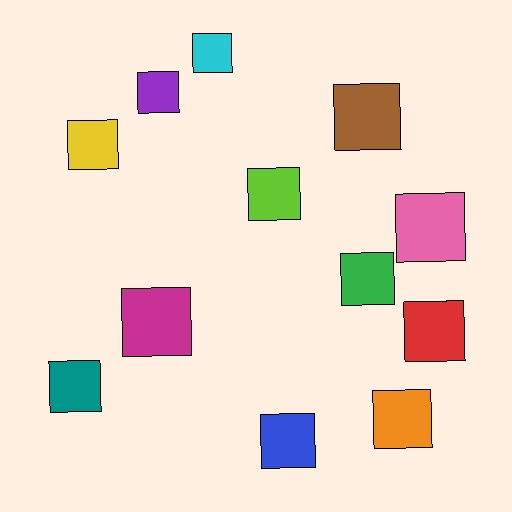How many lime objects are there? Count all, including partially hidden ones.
There is 1 lime object.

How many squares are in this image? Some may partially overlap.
There are 12 squares.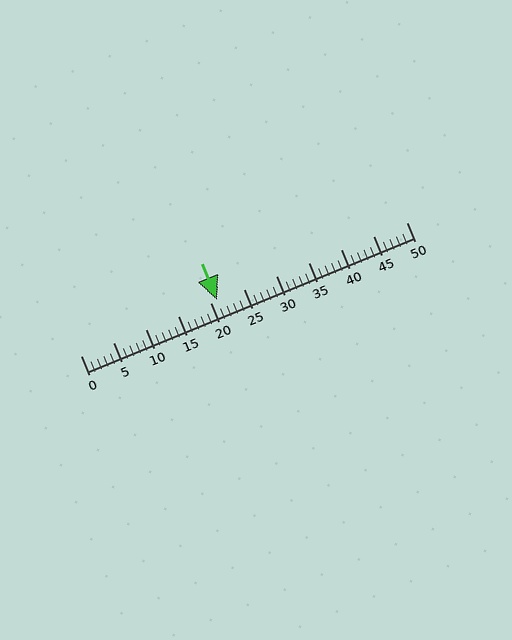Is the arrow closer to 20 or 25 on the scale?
The arrow is closer to 20.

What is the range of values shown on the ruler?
The ruler shows values from 0 to 50.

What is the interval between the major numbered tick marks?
The major tick marks are spaced 5 units apart.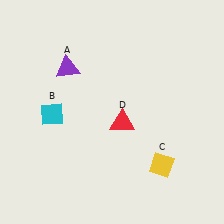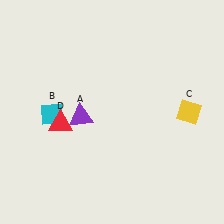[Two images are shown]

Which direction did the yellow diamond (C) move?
The yellow diamond (C) moved up.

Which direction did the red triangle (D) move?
The red triangle (D) moved left.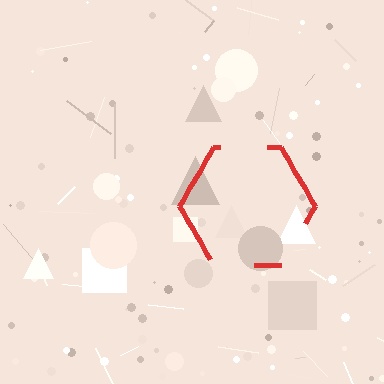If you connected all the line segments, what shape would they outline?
They would outline a hexagon.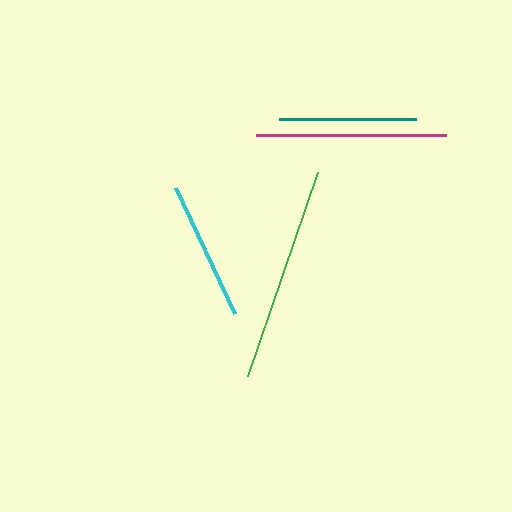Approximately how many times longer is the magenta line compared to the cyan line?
The magenta line is approximately 1.4 times the length of the cyan line.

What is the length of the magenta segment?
The magenta segment is approximately 190 pixels long.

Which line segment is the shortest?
The teal line is the shortest at approximately 137 pixels.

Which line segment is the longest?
The green line is the longest at approximately 215 pixels.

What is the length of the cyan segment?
The cyan segment is approximately 139 pixels long.